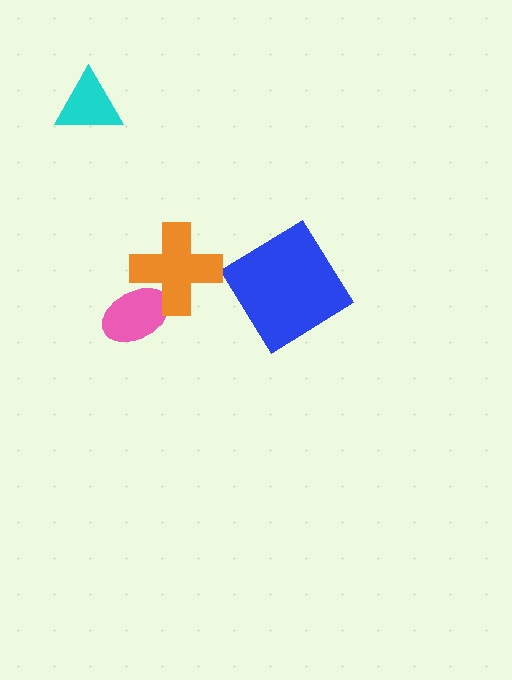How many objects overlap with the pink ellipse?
1 object overlaps with the pink ellipse.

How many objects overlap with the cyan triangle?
0 objects overlap with the cyan triangle.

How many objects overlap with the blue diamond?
0 objects overlap with the blue diamond.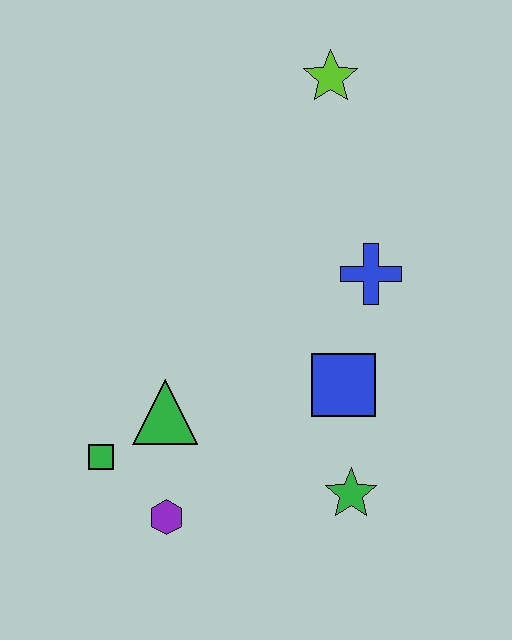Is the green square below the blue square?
Yes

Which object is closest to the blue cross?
The blue square is closest to the blue cross.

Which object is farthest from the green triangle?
The lime star is farthest from the green triangle.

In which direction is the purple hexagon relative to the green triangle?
The purple hexagon is below the green triangle.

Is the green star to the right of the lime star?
Yes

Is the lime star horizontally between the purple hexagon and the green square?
No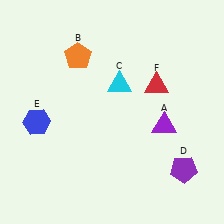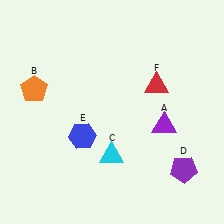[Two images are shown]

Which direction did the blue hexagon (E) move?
The blue hexagon (E) moved right.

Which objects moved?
The objects that moved are: the orange pentagon (B), the cyan triangle (C), the blue hexagon (E).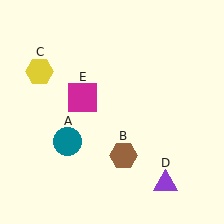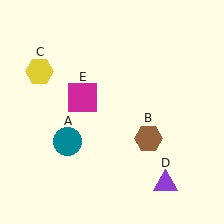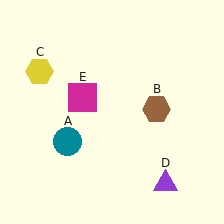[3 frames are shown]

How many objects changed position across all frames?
1 object changed position: brown hexagon (object B).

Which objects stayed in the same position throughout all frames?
Teal circle (object A) and yellow hexagon (object C) and purple triangle (object D) and magenta square (object E) remained stationary.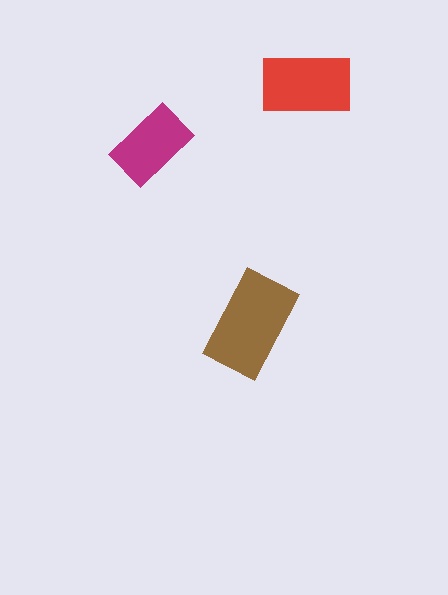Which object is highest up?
The red rectangle is topmost.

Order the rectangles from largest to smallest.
the brown one, the red one, the magenta one.